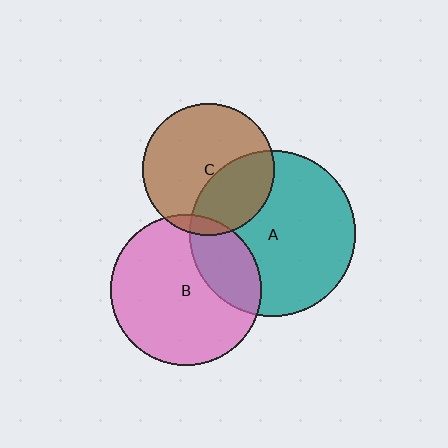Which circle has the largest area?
Circle A (teal).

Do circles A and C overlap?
Yes.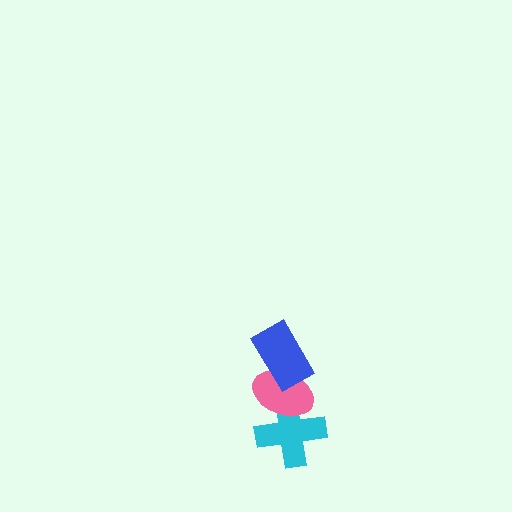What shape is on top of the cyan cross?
The pink ellipse is on top of the cyan cross.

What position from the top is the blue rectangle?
The blue rectangle is 1st from the top.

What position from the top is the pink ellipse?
The pink ellipse is 2nd from the top.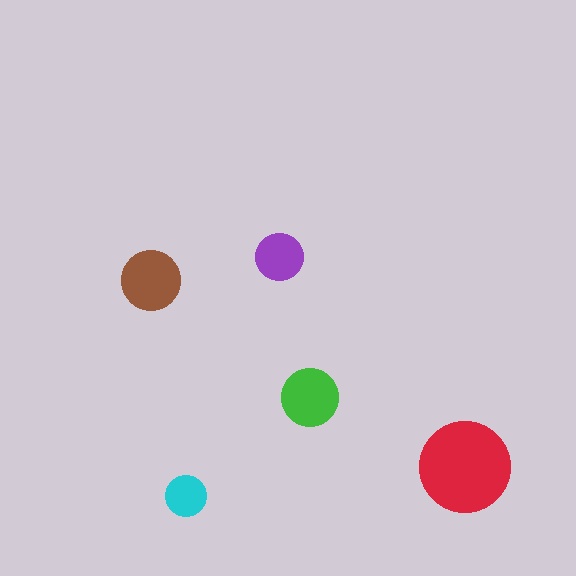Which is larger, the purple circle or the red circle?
The red one.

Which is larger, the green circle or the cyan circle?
The green one.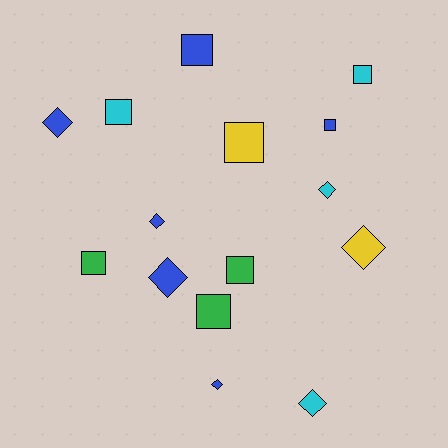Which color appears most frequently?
Blue, with 6 objects.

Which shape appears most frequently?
Square, with 8 objects.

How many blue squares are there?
There are 2 blue squares.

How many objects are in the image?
There are 15 objects.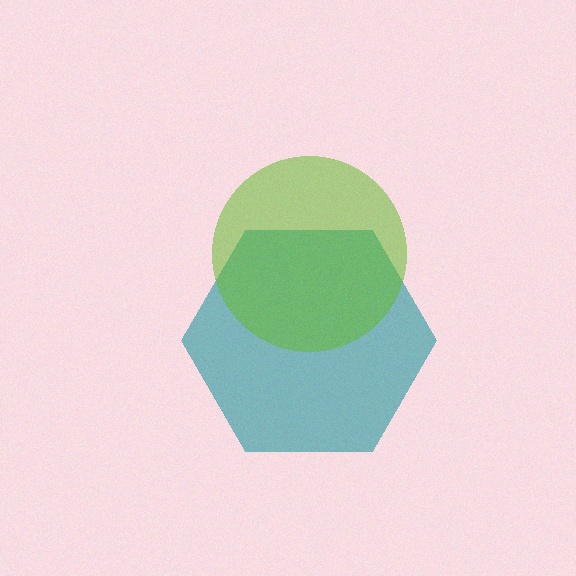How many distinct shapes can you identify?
There are 2 distinct shapes: a teal hexagon, a lime circle.